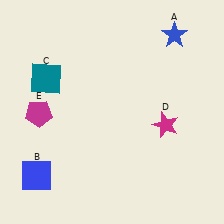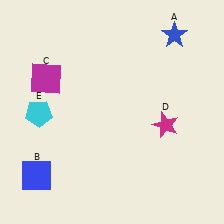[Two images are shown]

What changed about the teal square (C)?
In Image 1, C is teal. In Image 2, it changed to magenta.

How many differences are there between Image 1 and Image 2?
There are 2 differences between the two images.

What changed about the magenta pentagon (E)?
In Image 1, E is magenta. In Image 2, it changed to cyan.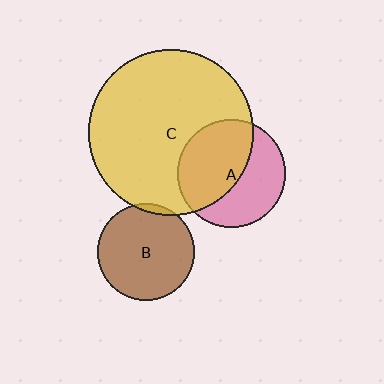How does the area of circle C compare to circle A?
Approximately 2.3 times.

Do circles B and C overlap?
Yes.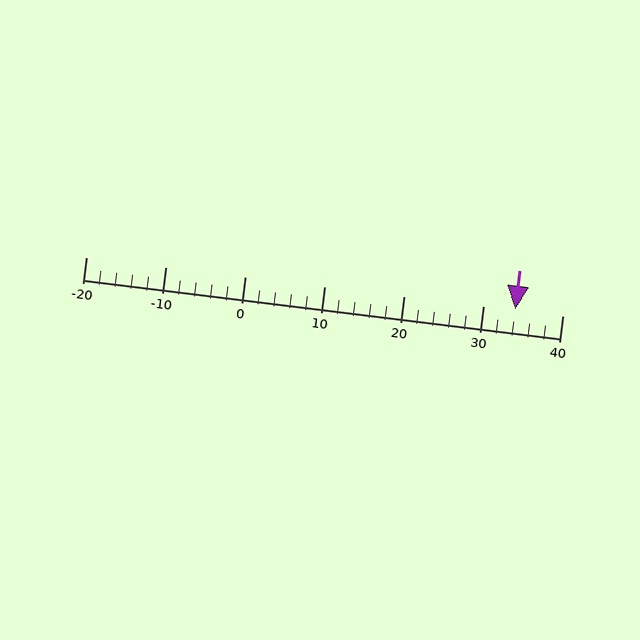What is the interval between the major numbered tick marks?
The major tick marks are spaced 10 units apart.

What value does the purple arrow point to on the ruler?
The purple arrow points to approximately 34.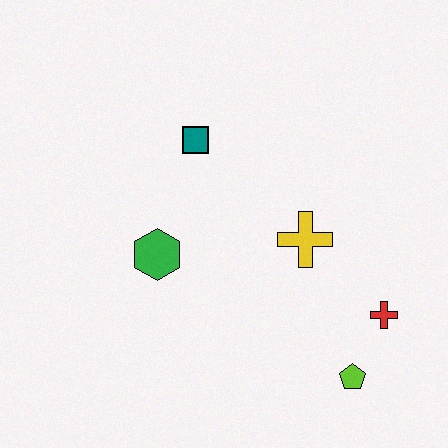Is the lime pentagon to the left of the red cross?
Yes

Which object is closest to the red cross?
The lime pentagon is closest to the red cross.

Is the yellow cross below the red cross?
No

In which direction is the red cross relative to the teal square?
The red cross is to the right of the teal square.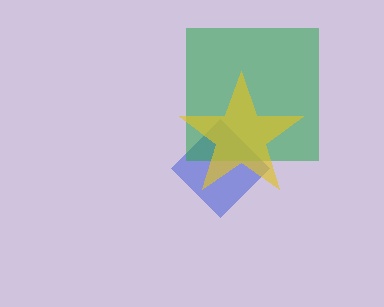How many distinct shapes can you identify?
There are 3 distinct shapes: a blue diamond, a green square, a yellow star.